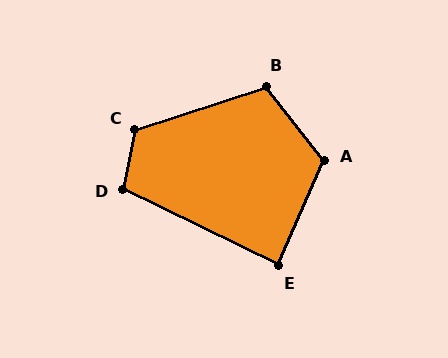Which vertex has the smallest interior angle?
E, at approximately 88 degrees.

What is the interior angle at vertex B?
Approximately 110 degrees (obtuse).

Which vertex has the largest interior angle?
C, at approximately 120 degrees.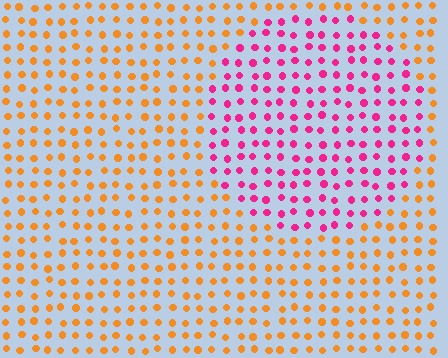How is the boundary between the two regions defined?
The boundary is defined purely by a slight shift in hue (about 63 degrees). Spacing, size, and orientation are identical on both sides.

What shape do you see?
I see a circle.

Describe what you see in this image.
The image is filled with small orange elements in a uniform arrangement. A circle-shaped region is visible where the elements are tinted to a slightly different hue, forming a subtle color boundary.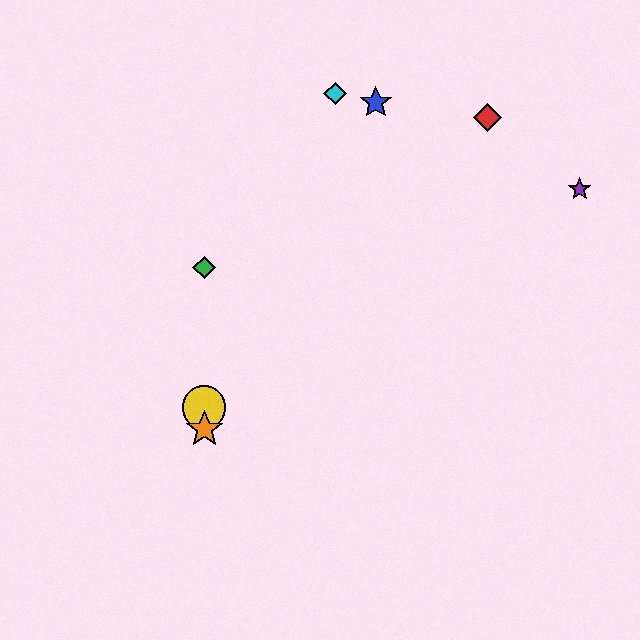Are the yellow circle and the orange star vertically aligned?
Yes, both are at x≈204.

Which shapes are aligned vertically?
The green diamond, the yellow circle, the orange star are aligned vertically.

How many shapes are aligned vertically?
3 shapes (the green diamond, the yellow circle, the orange star) are aligned vertically.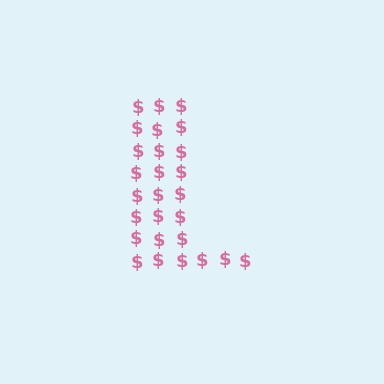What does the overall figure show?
The overall figure shows the letter L.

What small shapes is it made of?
It is made of small dollar signs.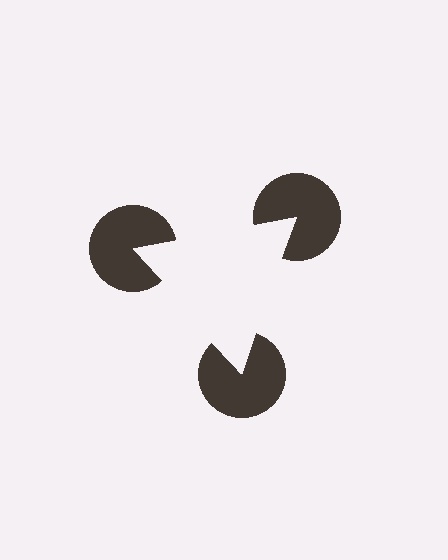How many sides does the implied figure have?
3 sides.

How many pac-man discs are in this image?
There are 3 — one at each vertex of the illusory triangle.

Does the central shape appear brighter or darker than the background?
It typically appears slightly brighter than the background, even though no actual brightness change is drawn.